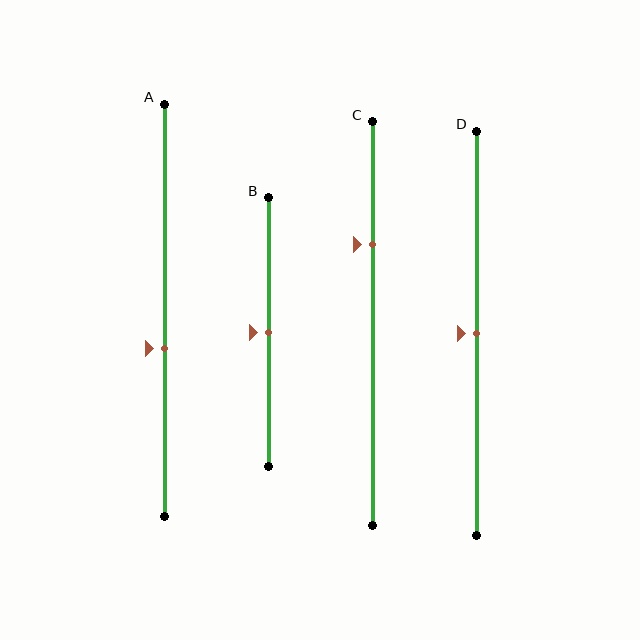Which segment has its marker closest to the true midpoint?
Segment B has its marker closest to the true midpoint.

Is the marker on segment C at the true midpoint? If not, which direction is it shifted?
No, the marker on segment C is shifted upward by about 20% of the segment length.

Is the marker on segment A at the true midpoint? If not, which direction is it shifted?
No, the marker on segment A is shifted downward by about 9% of the segment length.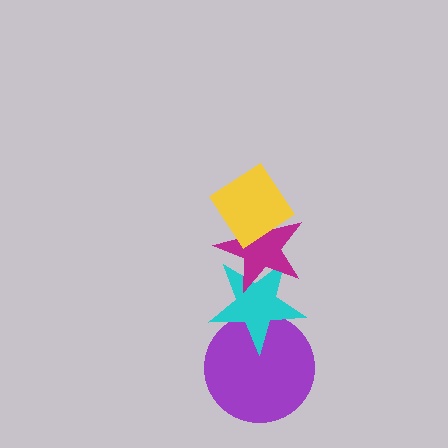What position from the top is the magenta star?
The magenta star is 2nd from the top.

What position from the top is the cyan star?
The cyan star is 3rd from the top.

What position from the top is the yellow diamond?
The yellow diamond is 1st from the top.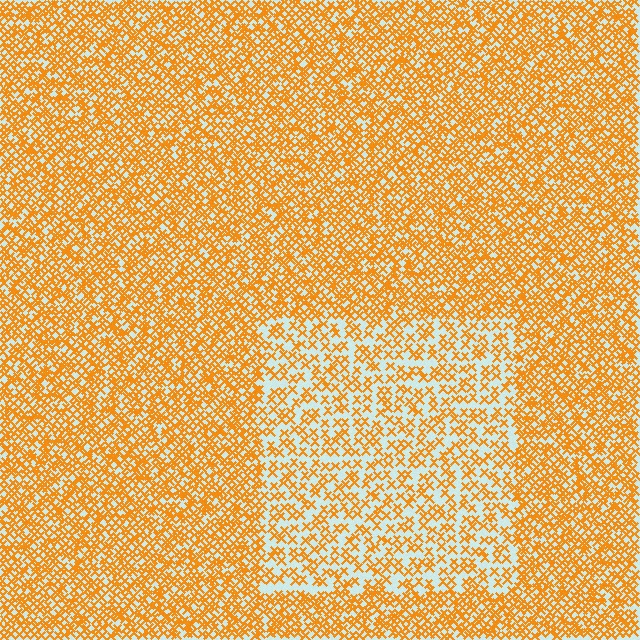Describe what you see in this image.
The image contains small orange elements arranged at two different densities. A rectangle-shaped region is visible where the elements are less densely packed than the surrounding area.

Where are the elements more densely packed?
The elements are more densely packed outside the rectangle boundary.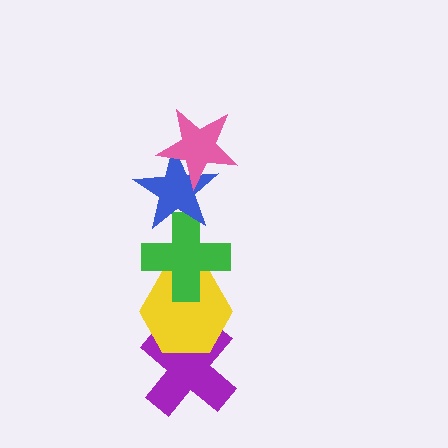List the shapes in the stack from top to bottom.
From top to bottom: the pink star, the blue star, the green cross, the yellow hexagon, the purple cross.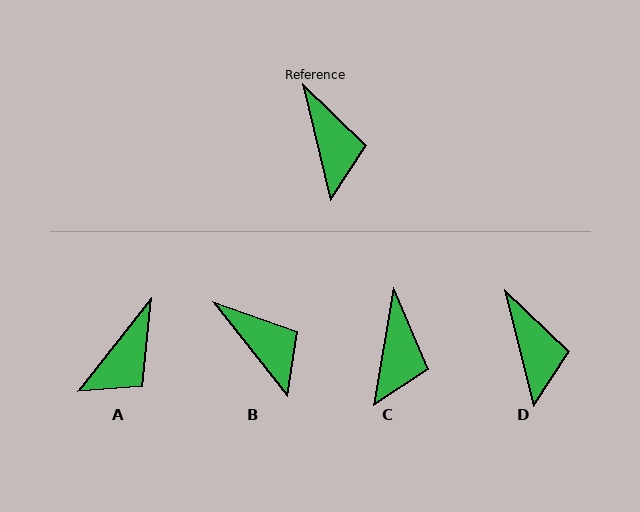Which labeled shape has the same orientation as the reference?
D.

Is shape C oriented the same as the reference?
No, it is off by about 23 degrees.